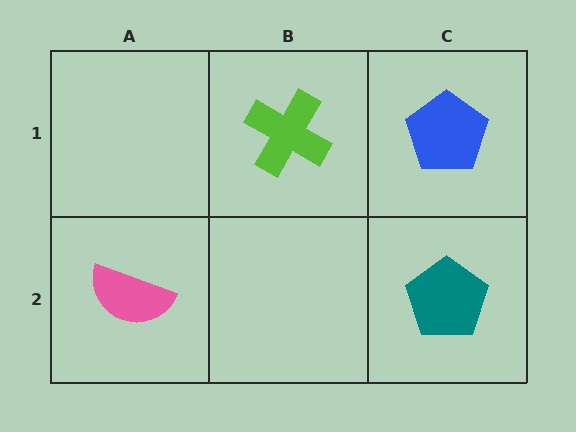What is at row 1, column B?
A lime cross.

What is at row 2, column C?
A teal pentagon.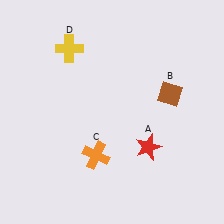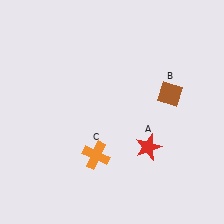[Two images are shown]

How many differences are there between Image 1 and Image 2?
There is 1 difference between the two images.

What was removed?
The yellow cross (D) was removed in Image 2.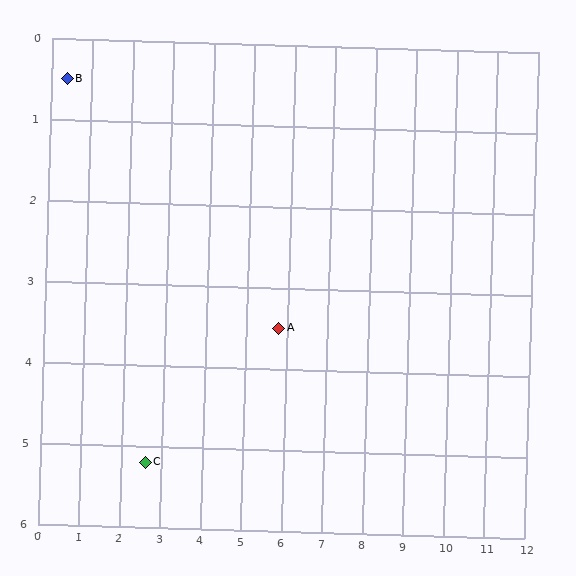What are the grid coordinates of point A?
Point A is at approximately (5.8, 3.5).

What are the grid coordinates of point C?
Point C is at approximately (2.6, 5.2).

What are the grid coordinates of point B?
Point B is at approximately (0.4, 0.5).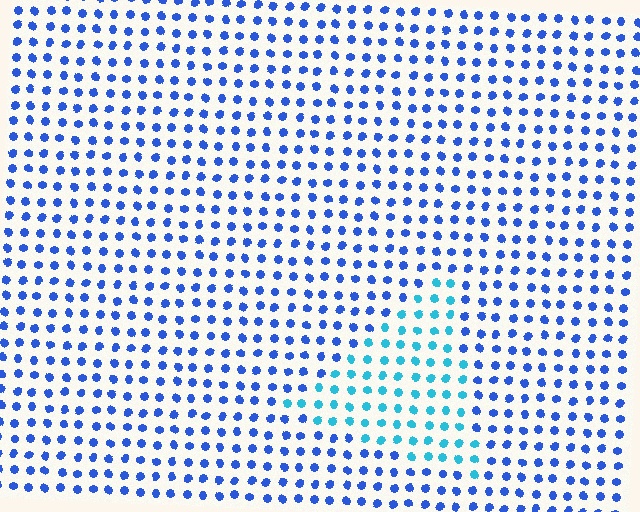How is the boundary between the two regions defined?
The boundary is defined purely by a slight shift in hue (about 35 degrees). Spacing, size, and orientation are identical on both sides.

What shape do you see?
I see a triangle.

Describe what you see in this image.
The image is filled with small blue elements in a uniform arrangement. A triangle-shaped region is visible where the elements are tinted to a slightly different hue, forming a subtle color boundary.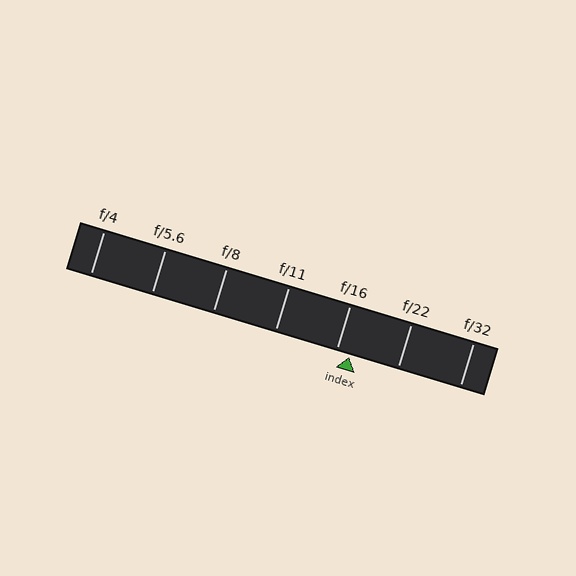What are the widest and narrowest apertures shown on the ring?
The widest aperture shown is f/4 and the narrowest is f/32.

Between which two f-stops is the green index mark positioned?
The index mark is between f/16 and f/22.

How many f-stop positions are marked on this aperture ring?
There are 7 f-stop positions marked.